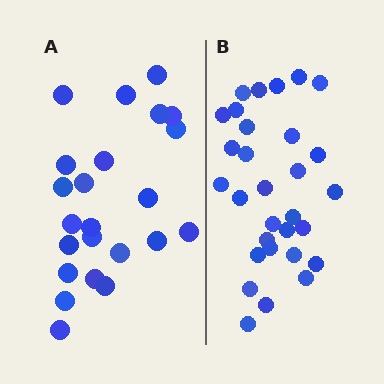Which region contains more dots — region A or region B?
Region B (the right region) has more dots.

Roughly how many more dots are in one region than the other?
Region B has roughly 8 or so more dots than region A.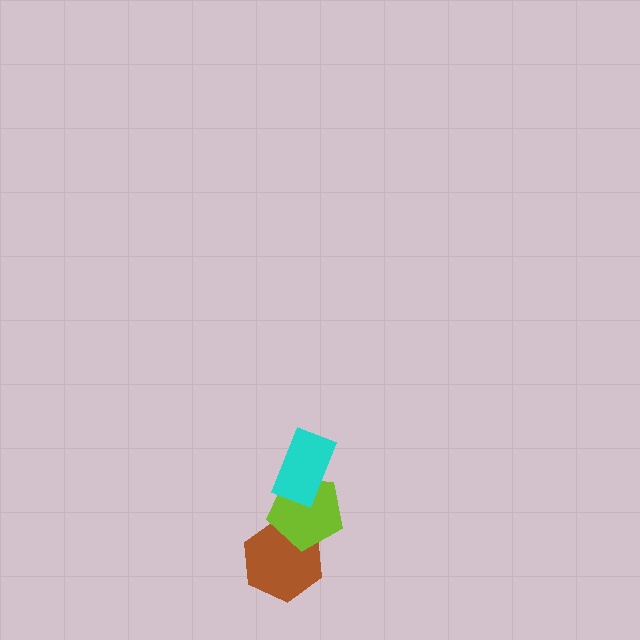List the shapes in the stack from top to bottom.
From top to bottom: the cyan rectangle, the lime pentagon, the brown hexagon.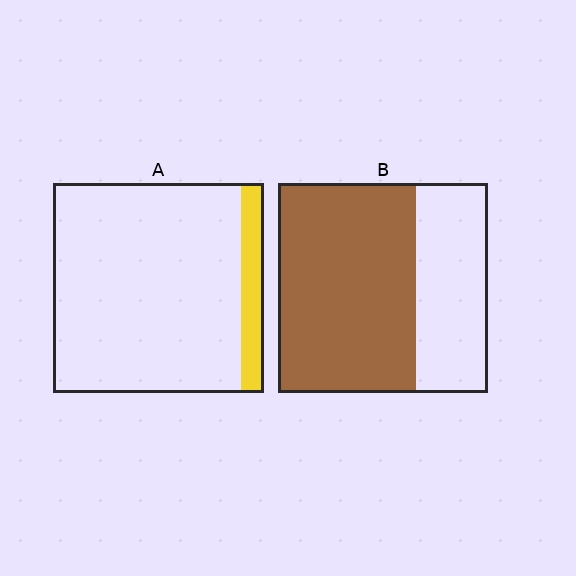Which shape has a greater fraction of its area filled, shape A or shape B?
Shape B.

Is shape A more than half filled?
No.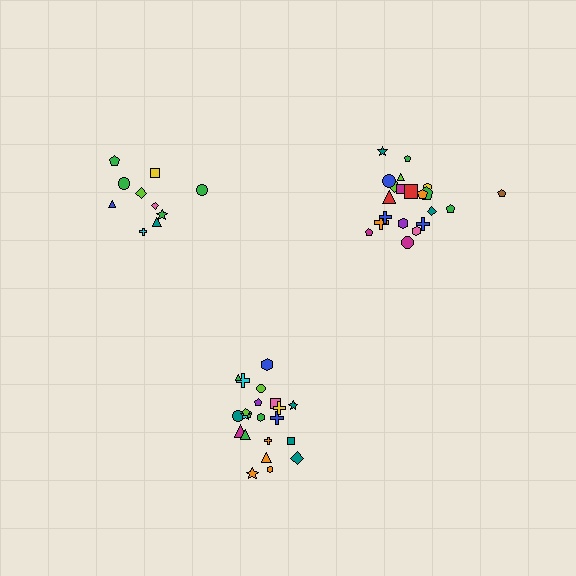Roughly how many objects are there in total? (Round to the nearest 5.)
Roughly 55 objects in total.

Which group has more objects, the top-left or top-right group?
The top-right group.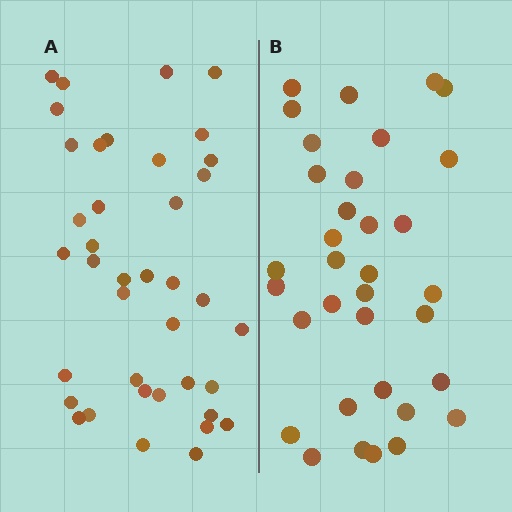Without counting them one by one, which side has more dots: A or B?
Region A (the left region) has more dots.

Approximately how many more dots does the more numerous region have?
Region A has about 5 more dots than region B.